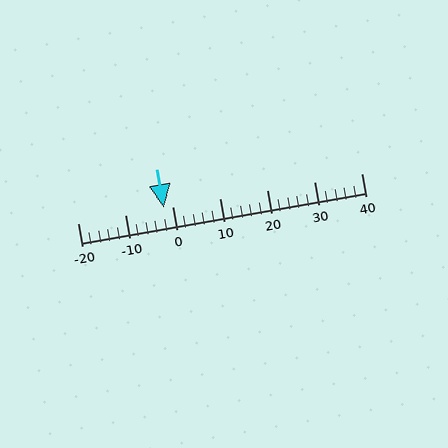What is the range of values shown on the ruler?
The ruler shows values from -20 to 40.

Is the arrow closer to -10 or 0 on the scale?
The arrow is closer to 0.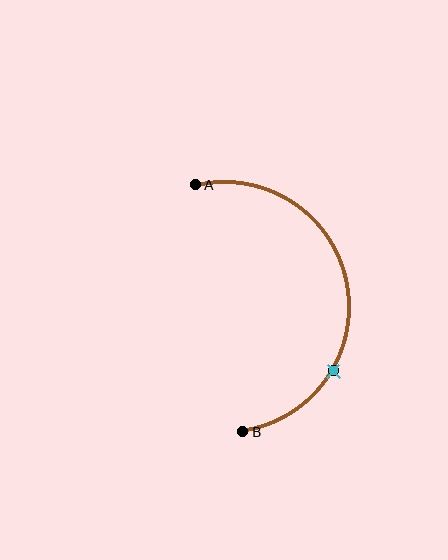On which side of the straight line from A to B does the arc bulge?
The arc bulges to the right of the straight line connecting A and B.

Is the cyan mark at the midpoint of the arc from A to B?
No. The cyan mark lies on the arc but is closer to endpoint B. The arc midpoint would be at the point on the curve equidistant along the arc from both A and B.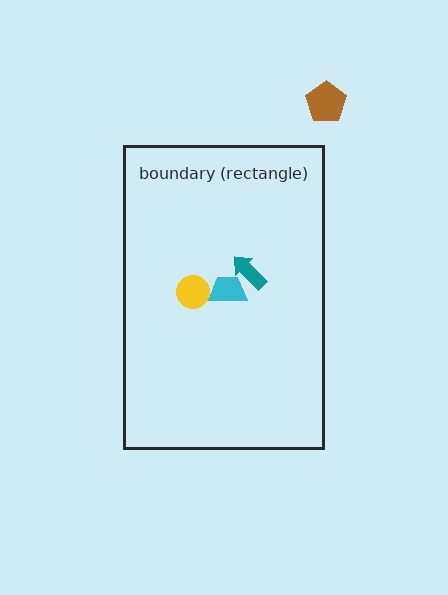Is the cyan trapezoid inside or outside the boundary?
Inside.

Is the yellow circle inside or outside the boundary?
Inside.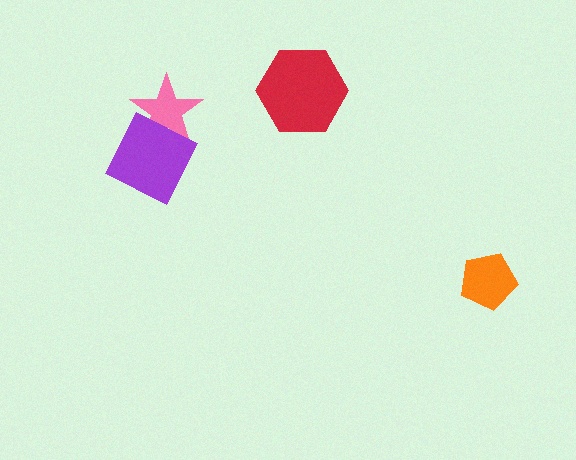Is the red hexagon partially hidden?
No, no other shape covers it.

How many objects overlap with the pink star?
1 object overlaps with the pink star.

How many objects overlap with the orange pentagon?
0 objects overlap with the orange pentagon.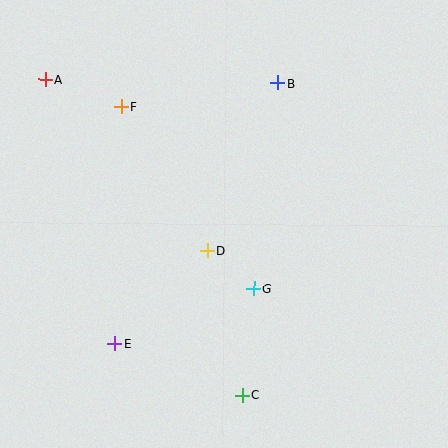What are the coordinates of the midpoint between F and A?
The midpoint between F and A is at (83, 93).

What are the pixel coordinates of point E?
Point E is at (115, 344).